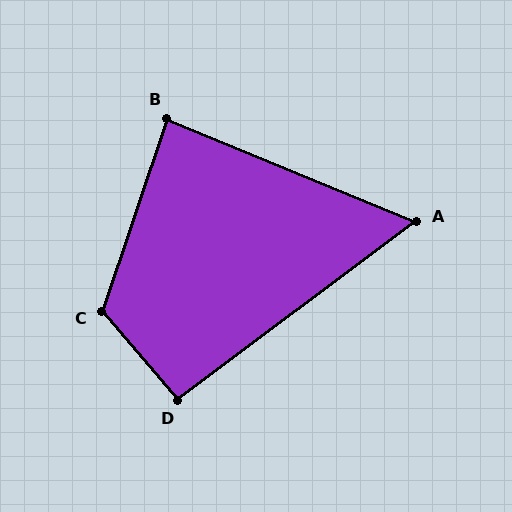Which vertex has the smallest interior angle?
A, at approximately 59 degrees.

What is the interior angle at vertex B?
Approximately 86 degrees (approximately right).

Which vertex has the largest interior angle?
C, at approximately 121 degrees.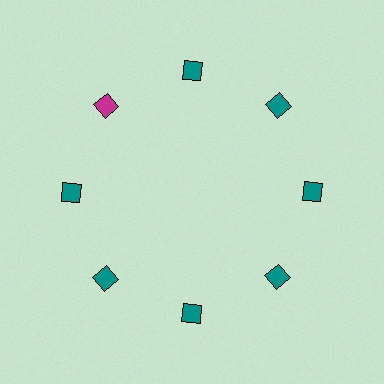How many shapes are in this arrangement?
There are 8 shapes arranged in a ring pattern.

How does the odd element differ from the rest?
It has a different color: magenta instead of teal.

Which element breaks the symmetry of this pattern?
The magenta diamond at roughly the 10 o'clock position breaks the symmetry. All other shapes are teal diamonds.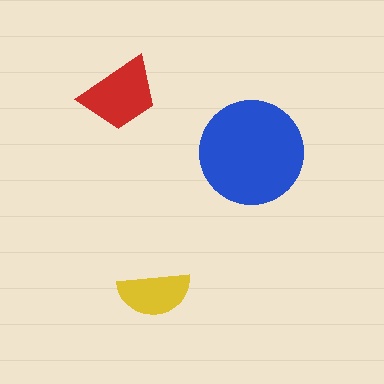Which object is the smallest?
The yellow semicircle.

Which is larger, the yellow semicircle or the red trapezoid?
The red trapezoid.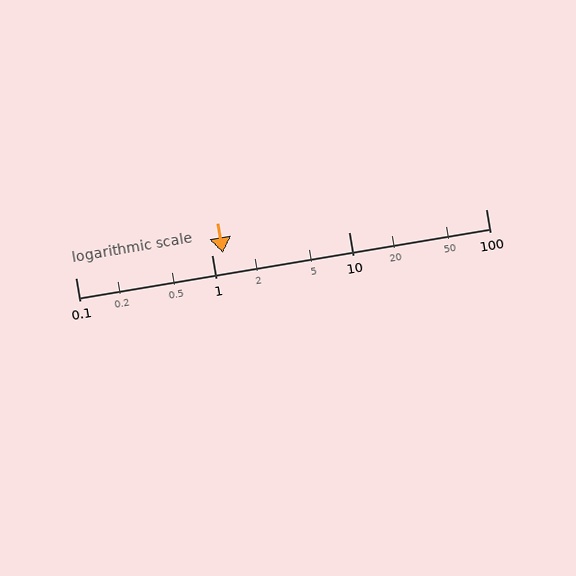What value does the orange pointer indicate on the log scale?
The pointer indicates approximately 1.2.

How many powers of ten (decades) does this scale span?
The scale spans 3 decades, from 0.1 to 100.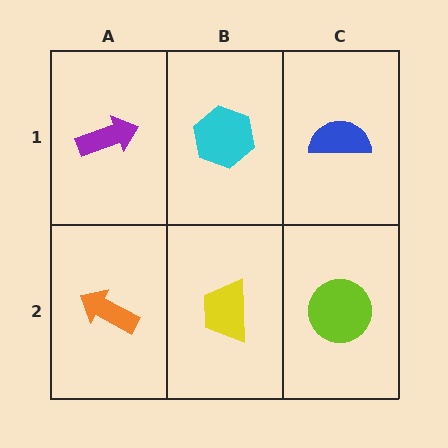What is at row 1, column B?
A cyan hexagon.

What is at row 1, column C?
A blue semicircle.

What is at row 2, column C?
A lime circle.